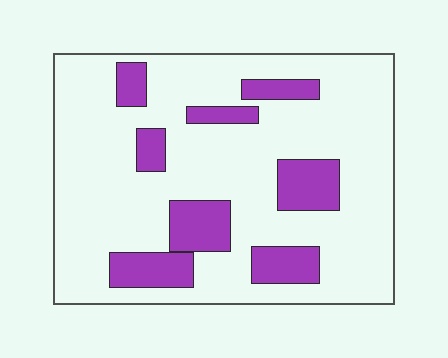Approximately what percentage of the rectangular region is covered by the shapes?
Approximately 20%.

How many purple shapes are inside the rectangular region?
8.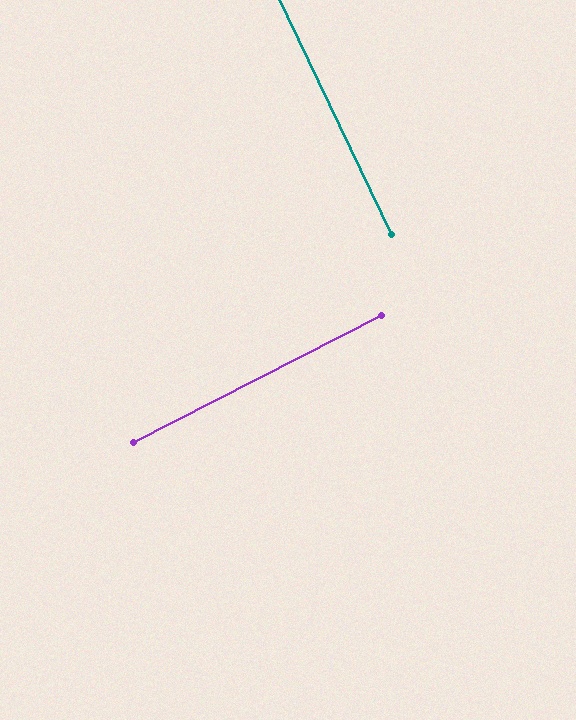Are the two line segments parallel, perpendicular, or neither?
Perpendicular — they meet at approximately 88°.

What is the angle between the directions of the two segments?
Approximately 88 degrees.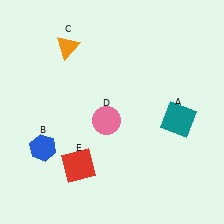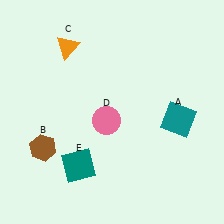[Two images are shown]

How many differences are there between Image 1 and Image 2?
There are 2 differences between the two images.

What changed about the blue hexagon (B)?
In Image 1, B is blue. In Image 2, it changed to brown.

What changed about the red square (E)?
In Image 1, E is red. In Image 2, it changed to teal.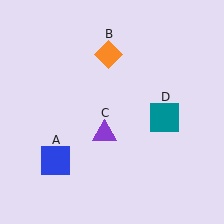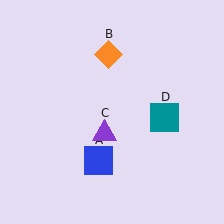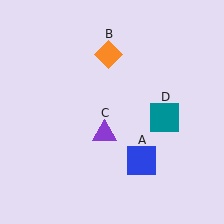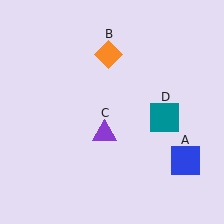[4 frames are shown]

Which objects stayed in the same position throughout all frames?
Orange diamond (object B) and purple triangle (object C) and teal square (object D) remained stationary.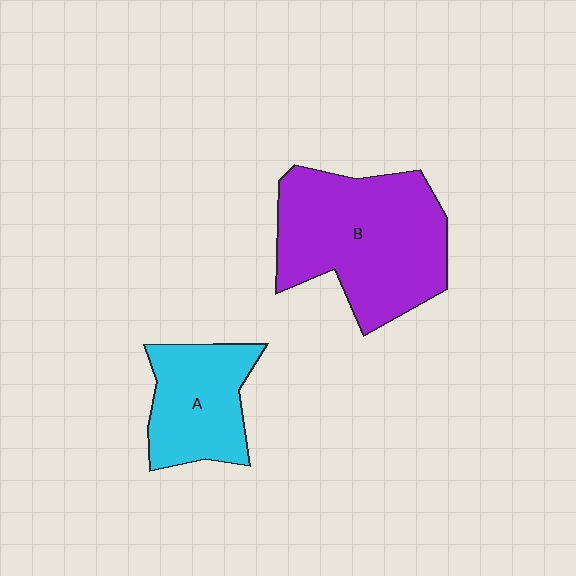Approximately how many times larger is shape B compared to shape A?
Approximately 1.8 times.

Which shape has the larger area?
Shape B (purple).